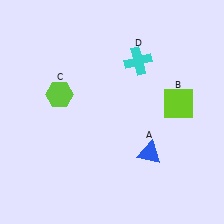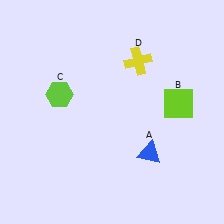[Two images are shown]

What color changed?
The cross (D) changed from cyan in Image 1 to yellow in Image 2.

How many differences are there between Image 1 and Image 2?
There is 1 difference between the two images.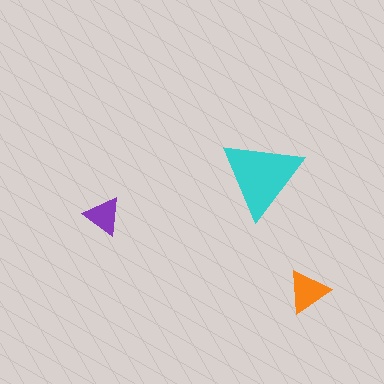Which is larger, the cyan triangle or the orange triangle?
The cyan one.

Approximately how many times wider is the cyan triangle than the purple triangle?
About 2 times wider.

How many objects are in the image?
There are 3 objects in the image.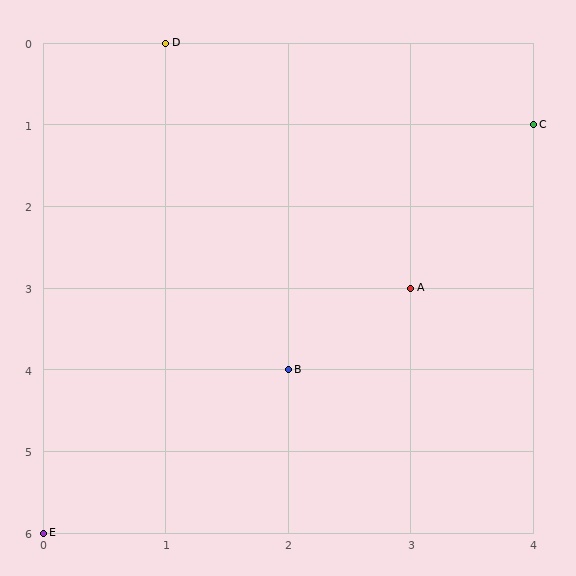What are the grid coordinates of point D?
Point D is at grid coordinates (1, 0).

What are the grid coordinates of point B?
Point B is at grid coordinates (2, 4).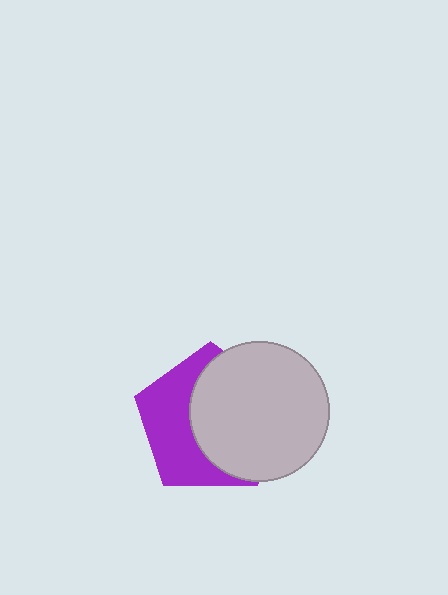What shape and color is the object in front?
The object in front is a light gray circle.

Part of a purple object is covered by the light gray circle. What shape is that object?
It is a pentagon.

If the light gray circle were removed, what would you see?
You would see the complete purple pentagon.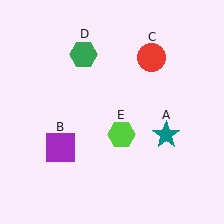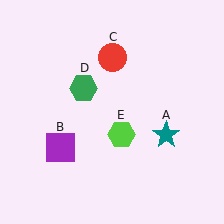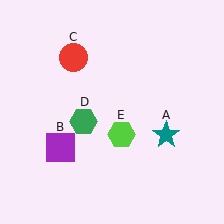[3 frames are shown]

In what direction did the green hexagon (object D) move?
The green hexagon (object D) moved down.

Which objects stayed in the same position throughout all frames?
Teal star (object A) and purple square (object B) and lime hexagon (object E) remained stationary.